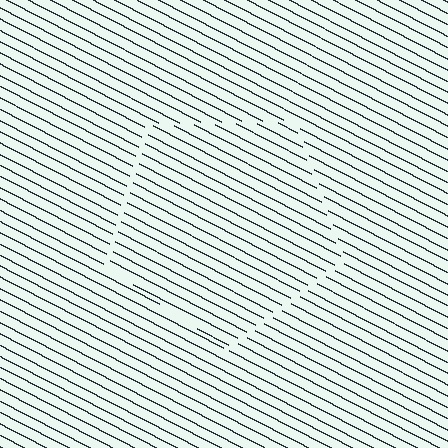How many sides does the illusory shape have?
5 sides — the line-ends trace a pentagon.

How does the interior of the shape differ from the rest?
The interior of the shape contains the same grating, shifted by half a period — the contour is defined by the phase discontinuity where line-ends from the inner and outer gratings abut.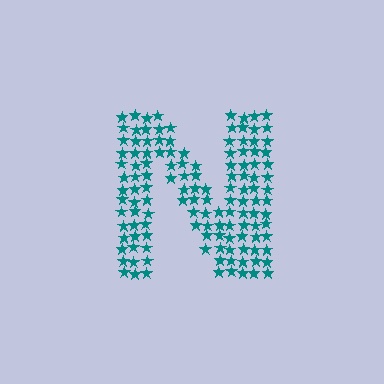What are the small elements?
The small elements are stars.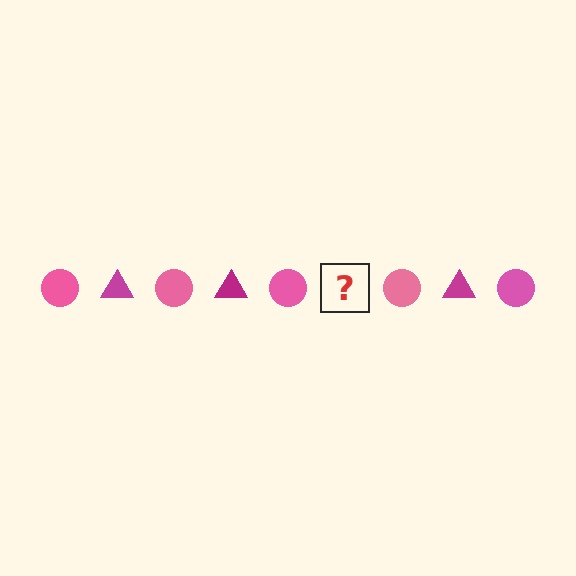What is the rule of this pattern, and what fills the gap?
The rule is that the pattern alternates between pink circle and magenta triangle. The gap should be filled with a magenta triangle.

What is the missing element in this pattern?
The missing element is a magenta triangle.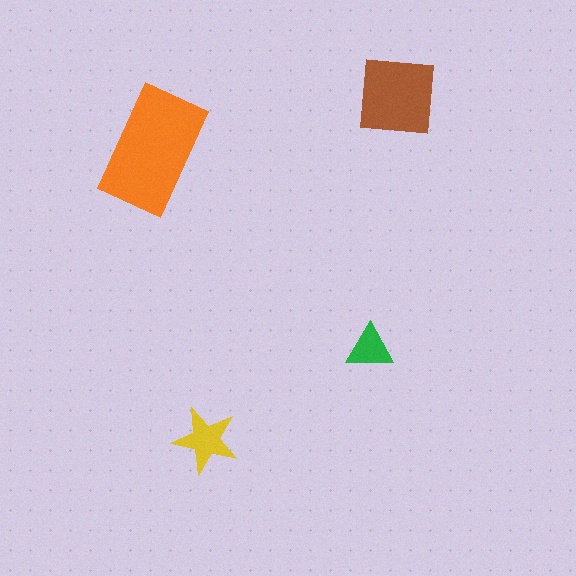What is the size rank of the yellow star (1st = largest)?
3rd.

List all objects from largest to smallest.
The orange rectangle, the brown square, the yellow star, the green triangle.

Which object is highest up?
The brown square is topmost.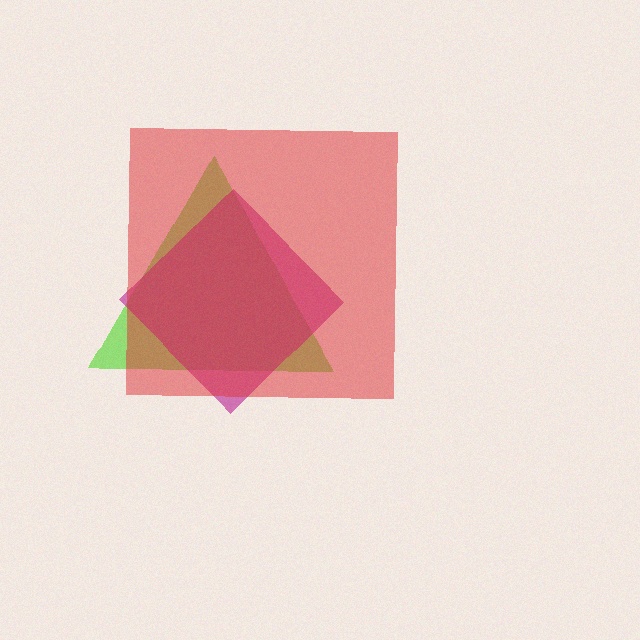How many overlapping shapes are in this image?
There are 3 overlapping shapes in the image.